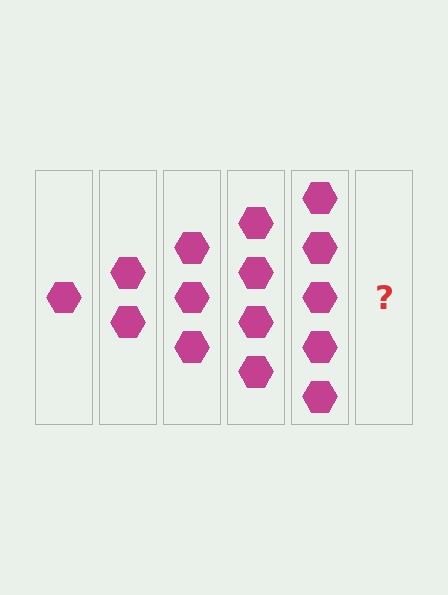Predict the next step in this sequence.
The next step is 6 hexagons.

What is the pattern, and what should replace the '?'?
The pattern is that each step adds one more hexagon. The '?' should be 6 hexagons.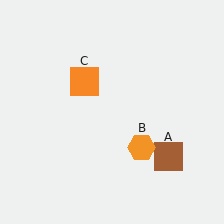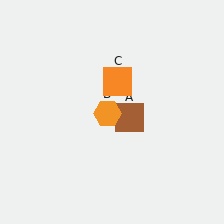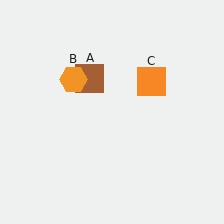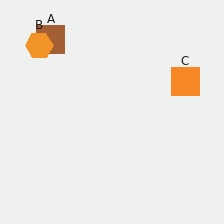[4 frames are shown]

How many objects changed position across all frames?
3 objects changed position: brown square (object A), orange hexagon (object B), orange square (object C).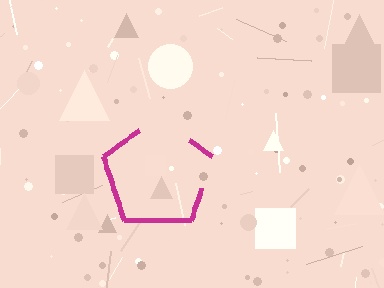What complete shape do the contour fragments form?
The contour fragments form a pentagon.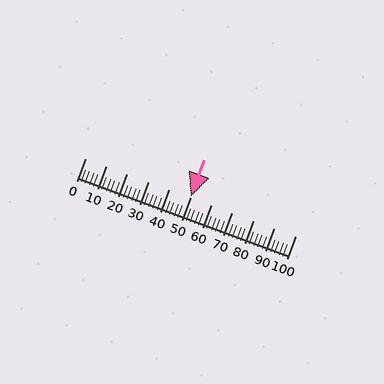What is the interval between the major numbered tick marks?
The major tick marks are spaced 10 units apart.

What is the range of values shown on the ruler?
The ruler shows values from 0 to 100.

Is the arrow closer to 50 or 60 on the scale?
The arrow is closer to 50.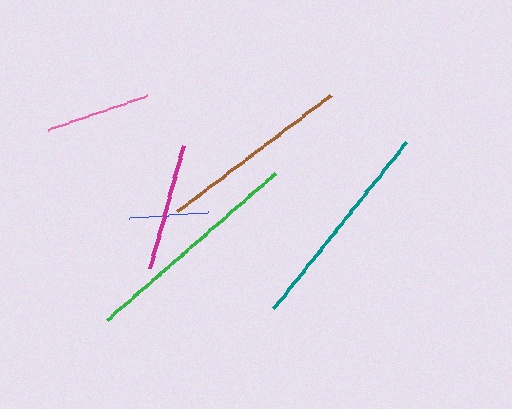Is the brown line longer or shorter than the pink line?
The brown line is longer than the pink line.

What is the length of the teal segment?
The teal segment is approximately 212 pixels long.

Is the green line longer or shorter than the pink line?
The green line is longer than the pink line.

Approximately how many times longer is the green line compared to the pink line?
The green line is approximately 2.1 times the length of the pink line.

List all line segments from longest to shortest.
From longest to shortest: green, teal, brown, magenta, pink, blue.